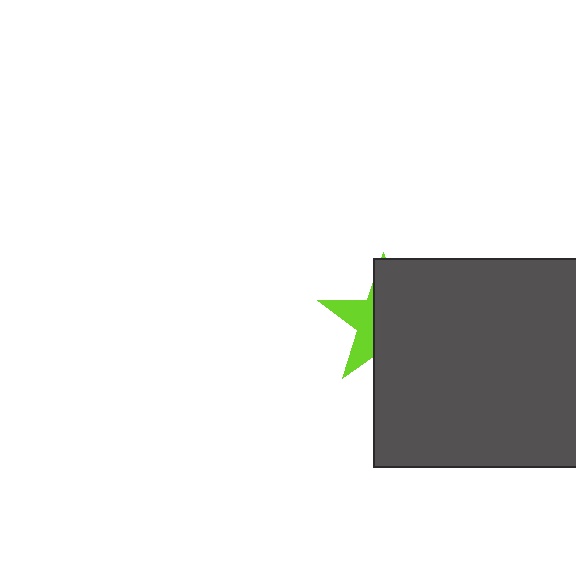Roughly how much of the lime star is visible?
A small part of it is visible (roughly 35%).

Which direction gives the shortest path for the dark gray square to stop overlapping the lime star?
Moving right gives the shortest separation.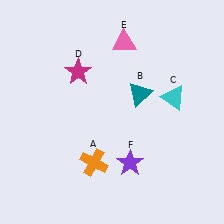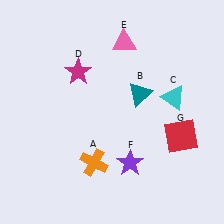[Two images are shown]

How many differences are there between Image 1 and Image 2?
There is 1 difference between the two images.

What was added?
A red square (G) was added in Image 2.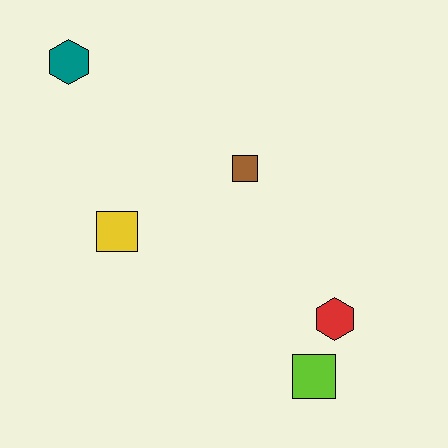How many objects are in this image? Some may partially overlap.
There are 5 objects.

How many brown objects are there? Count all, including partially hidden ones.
There is 1 brown object.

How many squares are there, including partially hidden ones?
There are 3 squares.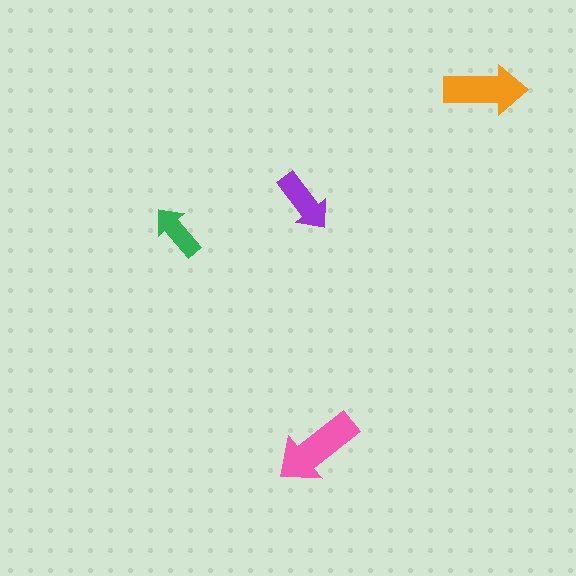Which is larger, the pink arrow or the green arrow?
The pink one.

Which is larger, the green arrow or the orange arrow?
The orange one.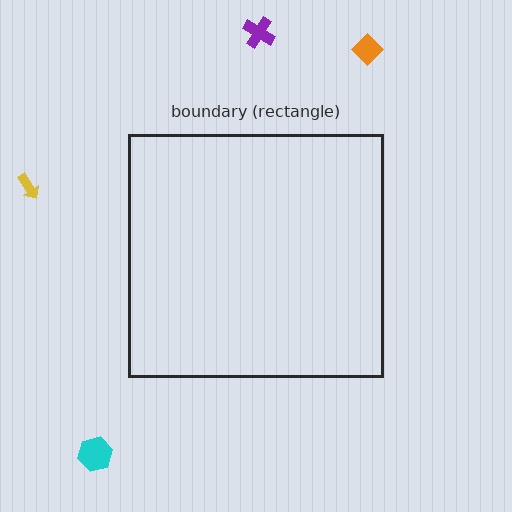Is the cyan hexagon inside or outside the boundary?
Outside.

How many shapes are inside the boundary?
0 inside, 4 outside.